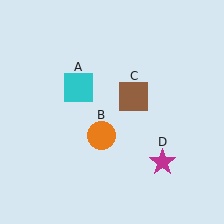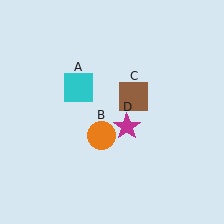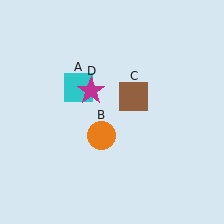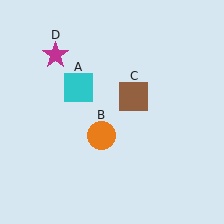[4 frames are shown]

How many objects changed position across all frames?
1 object changed position: magenta star (object D).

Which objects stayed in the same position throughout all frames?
Cyan square (object A) and orange circle (object B) and brown square (object C) remained stationary.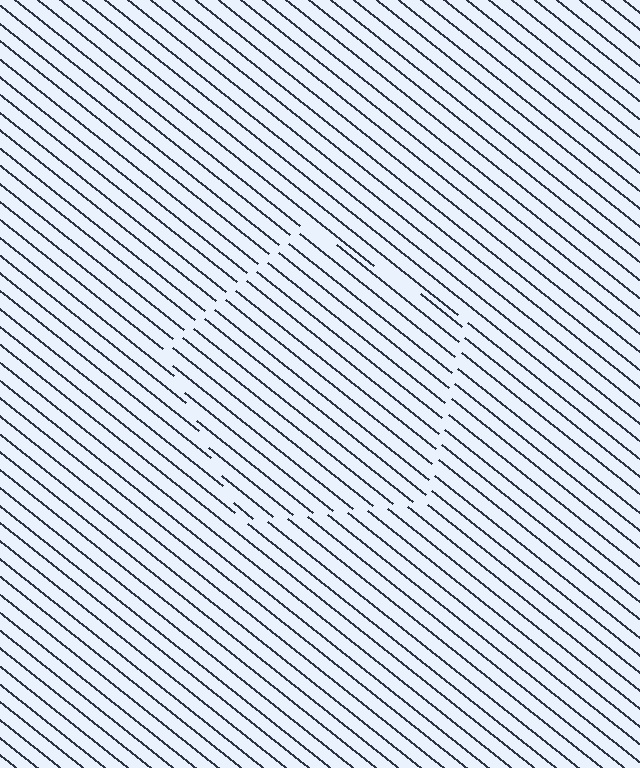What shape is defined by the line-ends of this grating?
An illusory pentagon. The interior of the shape contains the same grating, shifted by half a period — the contour is defined by the phase discontinuity where line-ends from the inner and outer gratings abut.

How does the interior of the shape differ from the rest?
The interior of the shape contains the same grating, shifted by half a period — the contour is defined by the phase discontinuity where line-ends from the inner and outer gratings abut.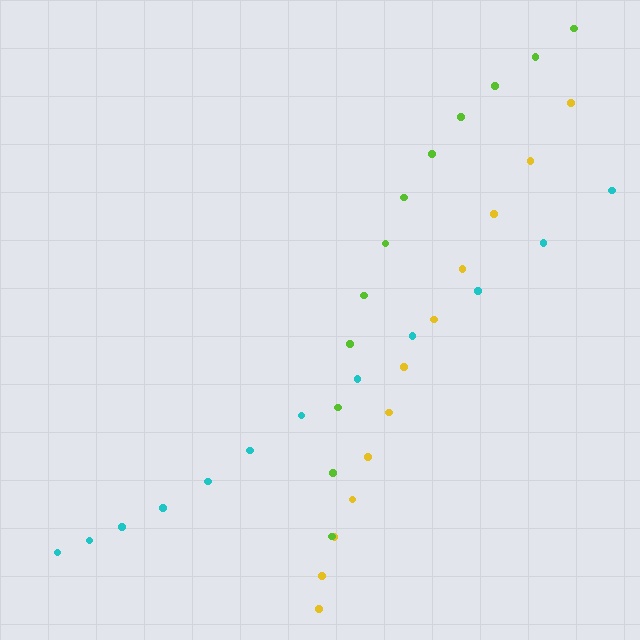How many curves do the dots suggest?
There are 3 distinct paths.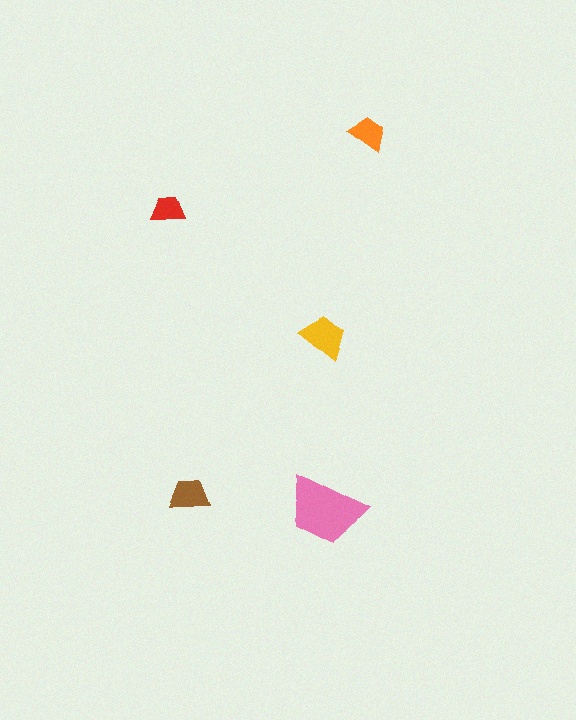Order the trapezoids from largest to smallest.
the pink one, the yellow one, the brown one, the orange one, the red one.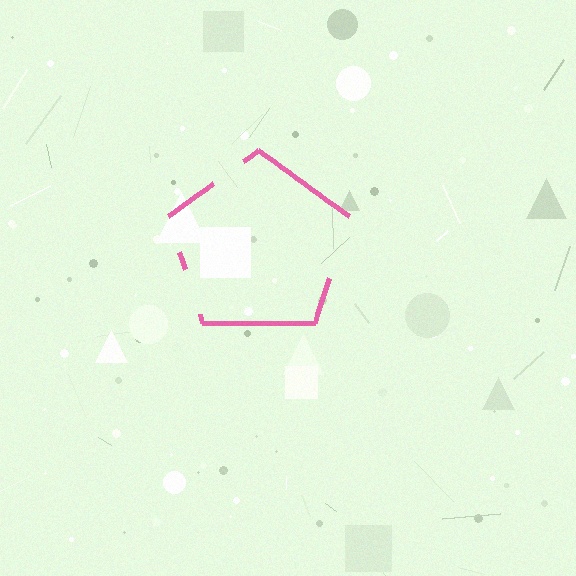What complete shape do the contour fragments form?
The contour fragments form a pentagon.